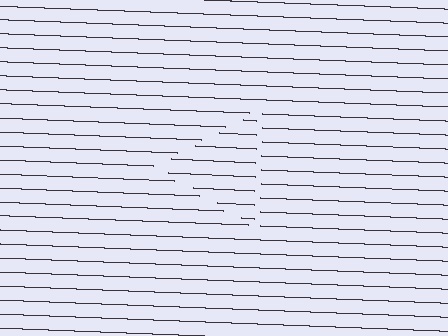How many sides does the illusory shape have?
3 sides — the line-ends trace a triangle.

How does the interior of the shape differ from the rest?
The interior of the shape contains the same grating, shifted by half a period — the contour is defined by the phase discontinuity where line-ends from the inner and outer gratings abut.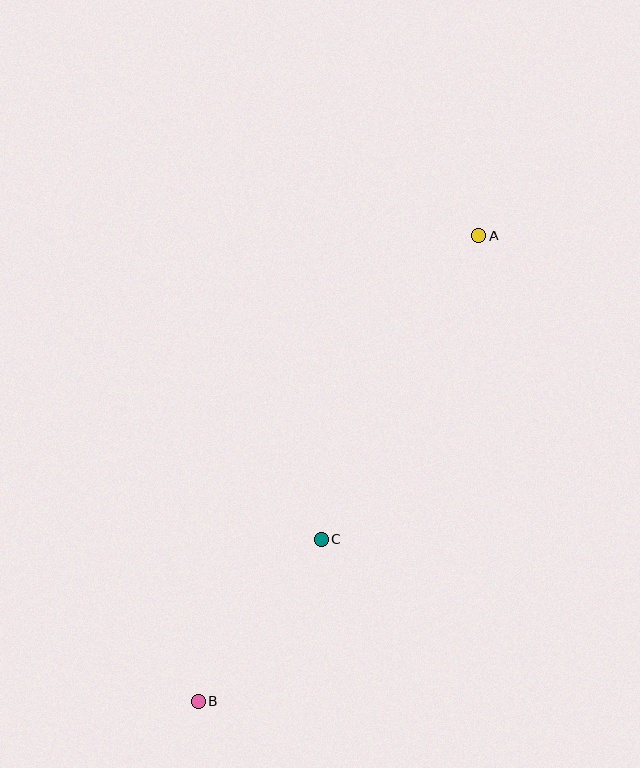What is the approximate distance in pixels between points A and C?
The distance between A and C is approximately 342 pixels.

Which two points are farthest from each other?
Points A and B are farthest from each other.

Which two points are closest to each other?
Points B and C are closest to each other.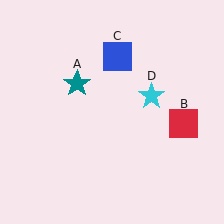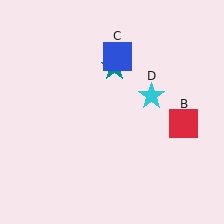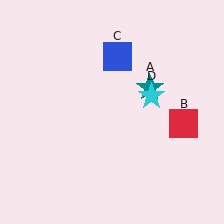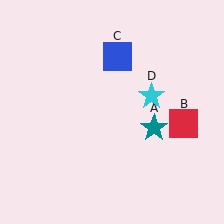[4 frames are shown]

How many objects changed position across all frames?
1 object changed position: teal star (object A).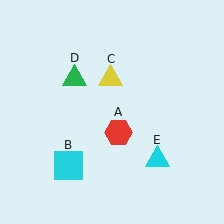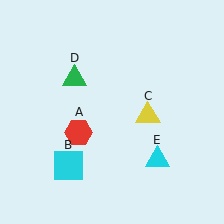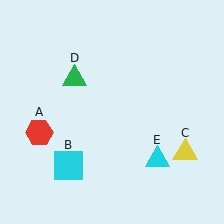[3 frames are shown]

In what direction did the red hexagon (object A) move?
The red hexagon (object A) moved left.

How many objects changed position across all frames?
2 objects changed position: red hexagon (object A), yellow triangle (object C).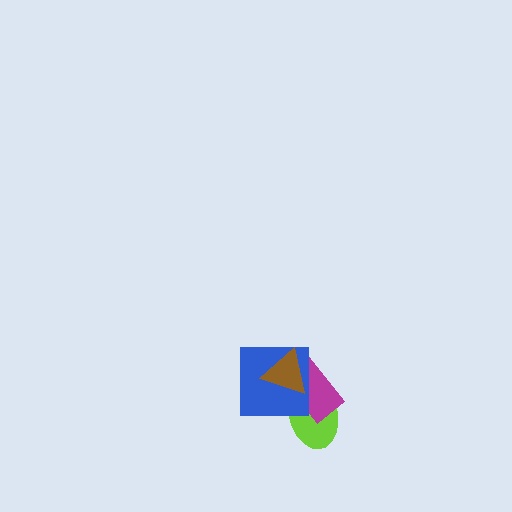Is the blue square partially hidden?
Yes, it is partially covered by another shape.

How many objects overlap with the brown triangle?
3 objects overlap with the brown triangle.